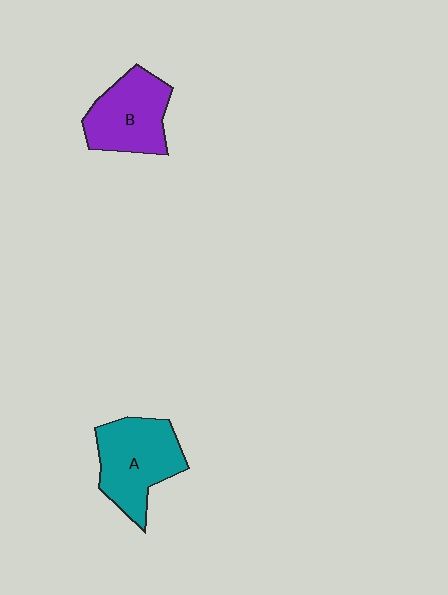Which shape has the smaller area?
Shape B (purple).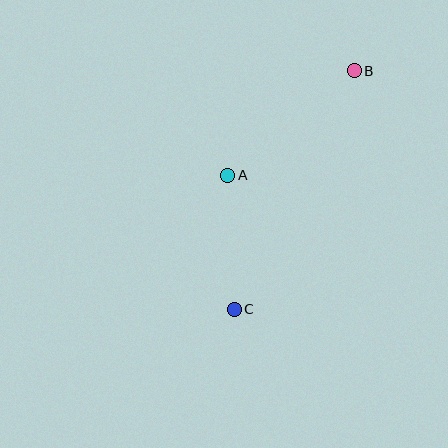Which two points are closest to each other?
Points A and C are closest to each other.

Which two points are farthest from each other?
Points B and C are farthest from each other.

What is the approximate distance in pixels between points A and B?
The distance between A and B is approximately 164 pixels.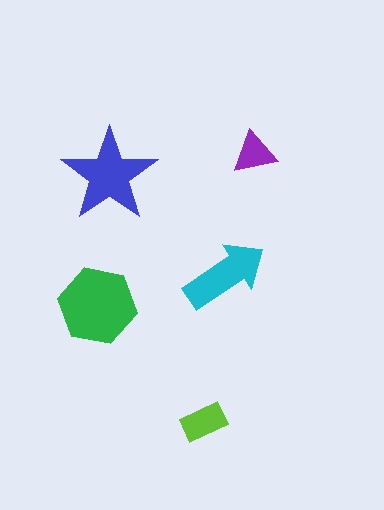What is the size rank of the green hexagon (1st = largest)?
1st.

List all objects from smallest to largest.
The purple triangle, the lime rectangle, the cyan arrow, the blue star, the green hexagon.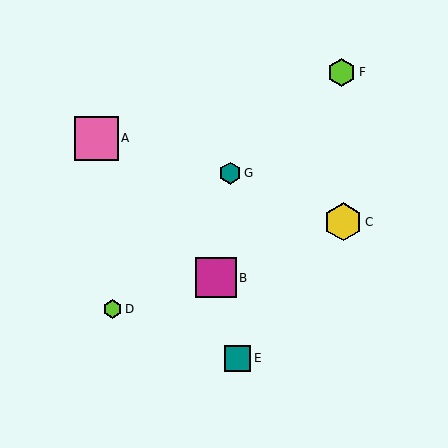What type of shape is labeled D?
Shape D is a lime hexagon.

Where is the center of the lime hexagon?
The center of the lime hexagon is at (342, 72).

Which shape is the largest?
The pink square (labeled A) is the largest.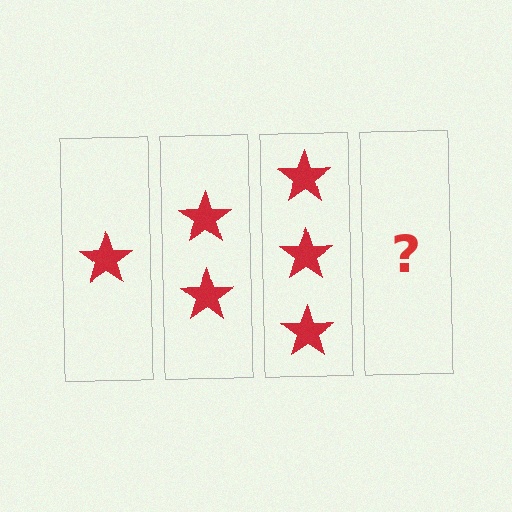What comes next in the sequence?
The next element should be 4 stars.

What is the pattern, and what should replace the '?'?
The pattern is that each step adds one more star. The '?' should be 4 stars.